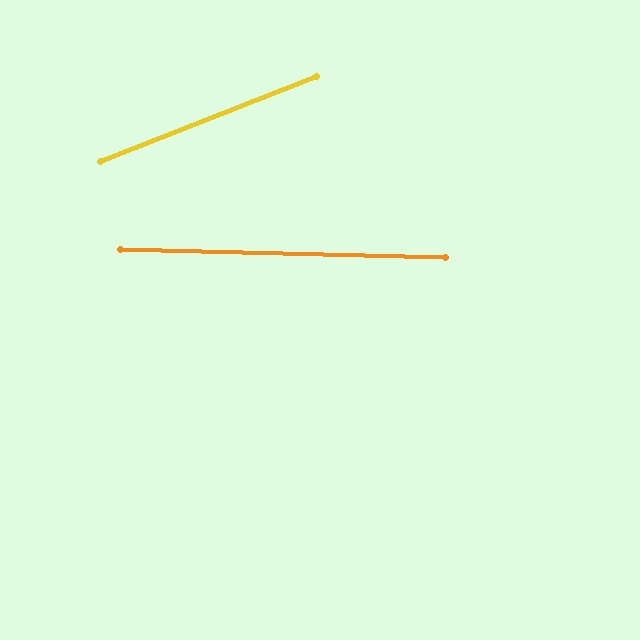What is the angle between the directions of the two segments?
Approximately 23 degrees.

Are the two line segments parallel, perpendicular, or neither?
Neither parallel nor perpendicular — they differ by about 23°.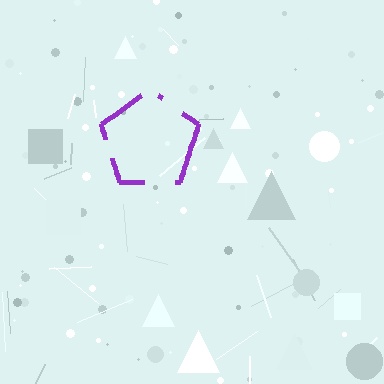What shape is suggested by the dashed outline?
The dashed outline suggests a pentagon.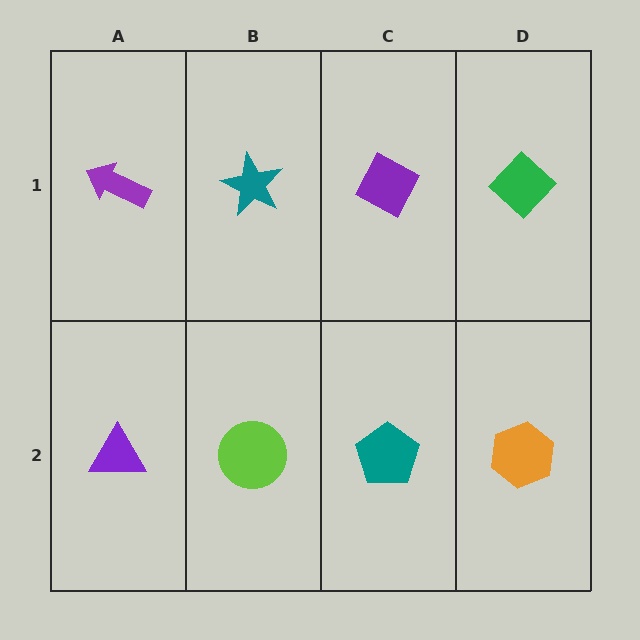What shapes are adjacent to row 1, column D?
An orange hexagon (row 2, column D), a purple diamond (row 1, column C).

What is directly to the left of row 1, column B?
A purple arrow.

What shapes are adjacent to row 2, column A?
A purple arrow (row 1, column A), a lime circle (row 2, column B).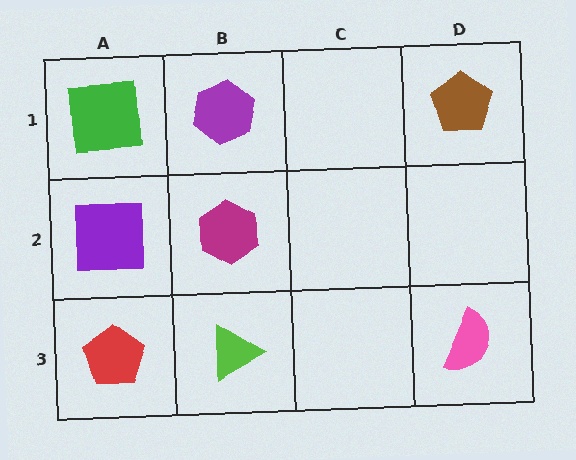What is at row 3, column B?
A lime triangle.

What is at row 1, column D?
A brown pentagon.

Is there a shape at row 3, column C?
No, that cell is empty.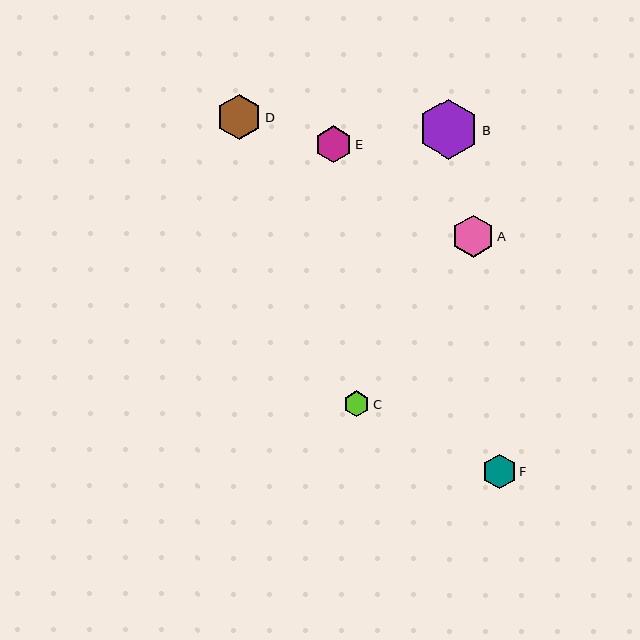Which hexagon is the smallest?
Hexagon C is the smallest with a size of approximately 26 pixels.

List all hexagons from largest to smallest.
From largest to smallest: B, D, A, E, F, C.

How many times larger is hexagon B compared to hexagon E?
Hexagon B is approximately 1.6 times the size of hexagon E.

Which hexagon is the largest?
Hexagon B is the largest with a size of approximately 60 pixels.